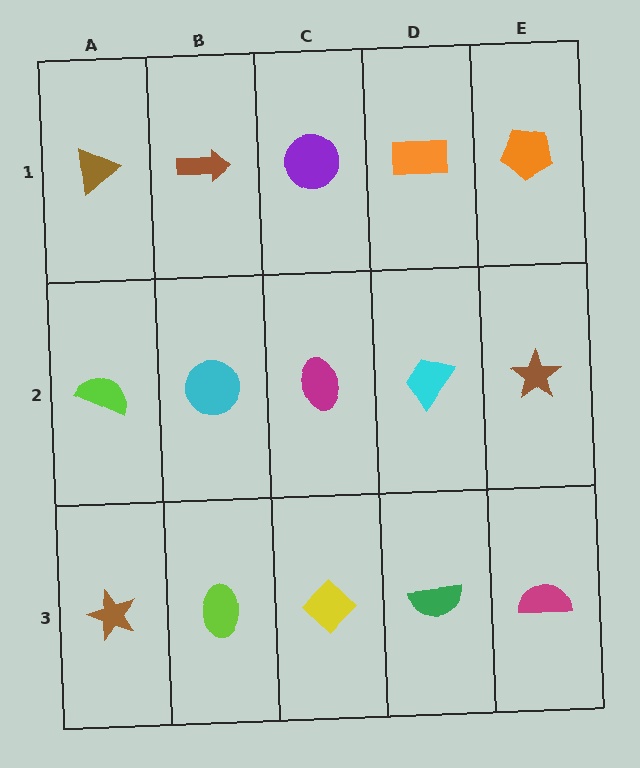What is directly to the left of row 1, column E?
An orange rectangle.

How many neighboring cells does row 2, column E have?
3.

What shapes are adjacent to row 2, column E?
An orange pentagon (row 1, column E), a magenta semicircle (row 3, column E), a cyan trapezoid (row 2, column D).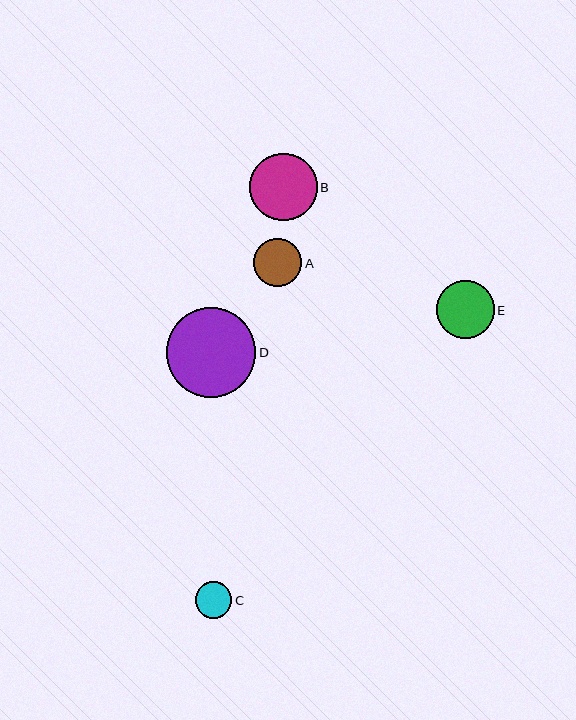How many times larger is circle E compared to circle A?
Circle E is approximately 1.2 times the size of circle A.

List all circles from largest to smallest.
From largest to smallest: D, B, E, A, C.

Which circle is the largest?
Circle D is the largest with a size of approximately 90 pixels.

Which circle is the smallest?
Circle C is the smallest with a size of approximately 37 pixels.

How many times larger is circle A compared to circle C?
Circle A is approximately 1.3 times the size of circle C.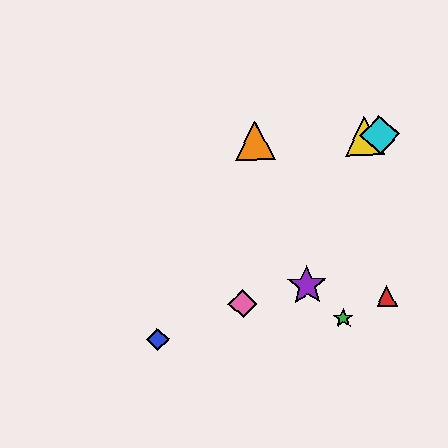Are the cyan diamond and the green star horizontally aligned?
No, the cyan diamond is at y≈135 and the green star is at y≈318.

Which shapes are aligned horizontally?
The yellow triangle, the orange triangle, the cyan diamond are aligned horizontally.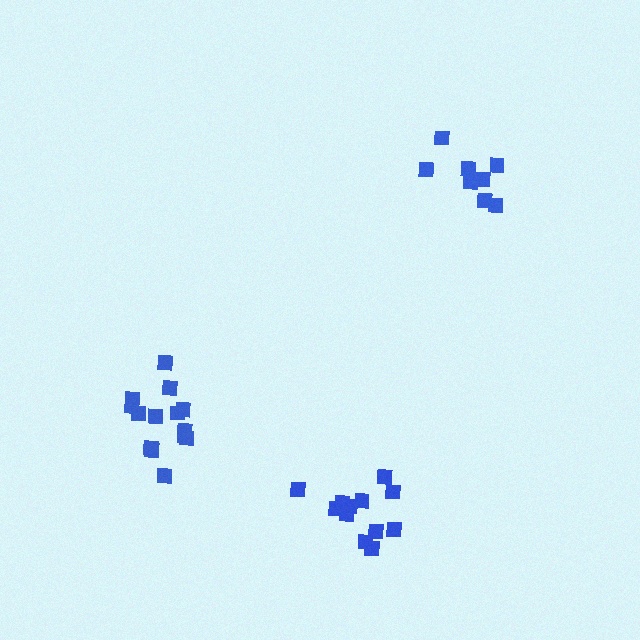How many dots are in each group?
Group 1: 14 dots, Group 2: 12 dots, Group 3: 8 dots (34 total).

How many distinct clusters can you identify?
There are 3 distinct clusters.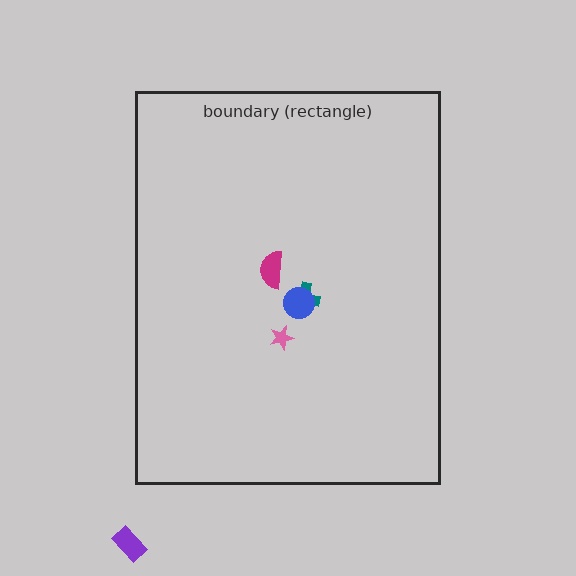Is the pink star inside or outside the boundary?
Inside.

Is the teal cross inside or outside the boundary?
Inside.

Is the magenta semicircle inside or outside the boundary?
Inside.